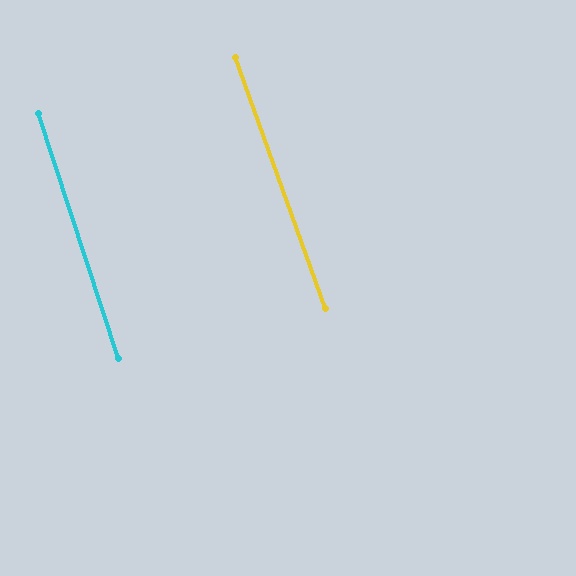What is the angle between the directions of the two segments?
Approximately 2 degrees.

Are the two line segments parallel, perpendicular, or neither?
Parallel — their directions differ by only 1.5°.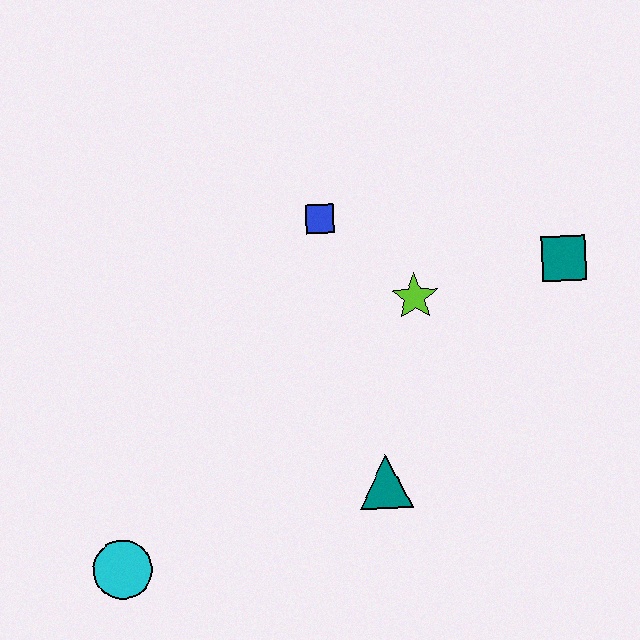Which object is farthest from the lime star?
The cyan circle is farthest from the lime star.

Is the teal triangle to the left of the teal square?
Yes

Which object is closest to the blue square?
The lime star is closest to the blue square.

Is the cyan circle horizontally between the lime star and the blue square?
No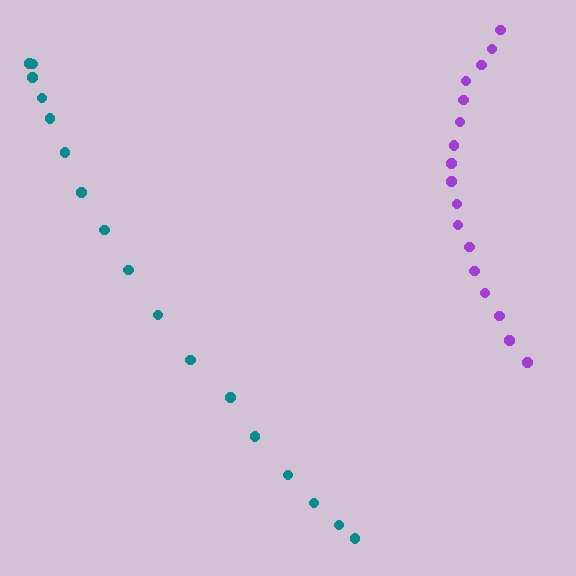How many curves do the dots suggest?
There are 2 distinct paths.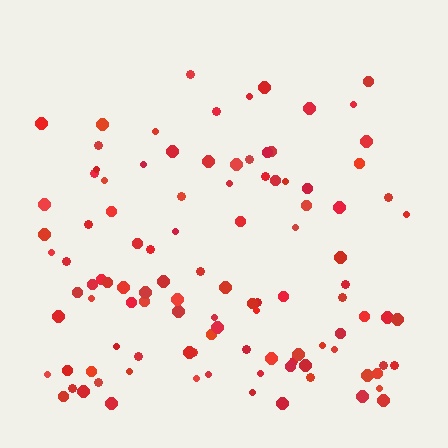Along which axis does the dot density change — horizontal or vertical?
Vertical.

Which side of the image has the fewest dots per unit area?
The top.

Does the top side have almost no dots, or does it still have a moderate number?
Still a moderate number, just noticeably fewer than the bottom.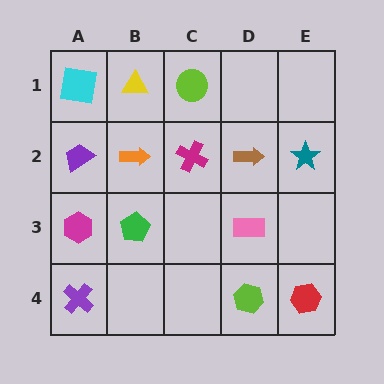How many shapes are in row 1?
3 shapes.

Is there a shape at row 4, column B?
No, that cell is empty.